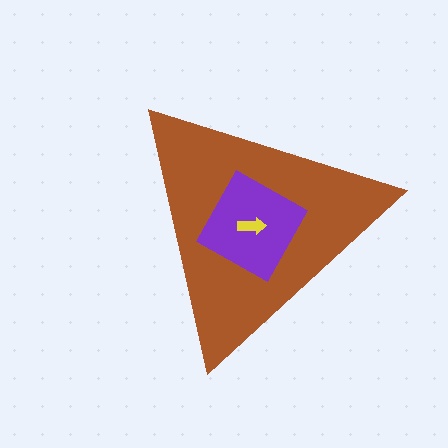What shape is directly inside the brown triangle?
The purple diamond.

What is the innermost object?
The yellow arrow.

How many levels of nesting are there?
3.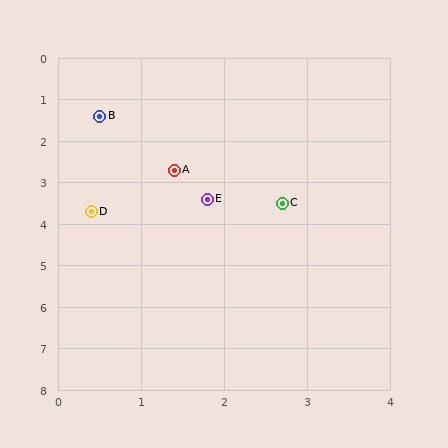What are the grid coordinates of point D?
Point D is at approximately (0.4, 3.7).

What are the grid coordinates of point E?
Point E is at approximately (1.8, 3.4).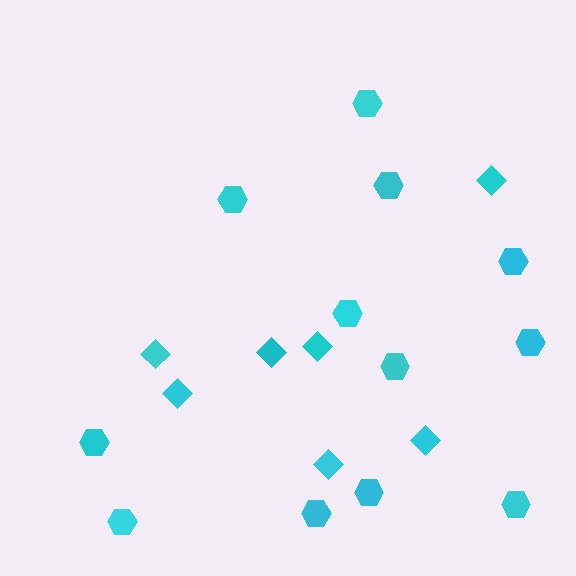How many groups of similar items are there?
There are 2 groups: one group of hexagons (12) and one group of diamonds (7).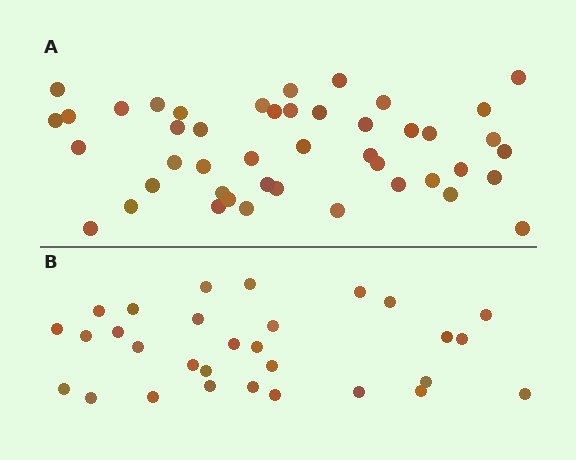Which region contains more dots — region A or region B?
Region A (the top region) has more dots.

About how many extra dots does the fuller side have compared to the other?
Region A has approximately 15 more dots than region B.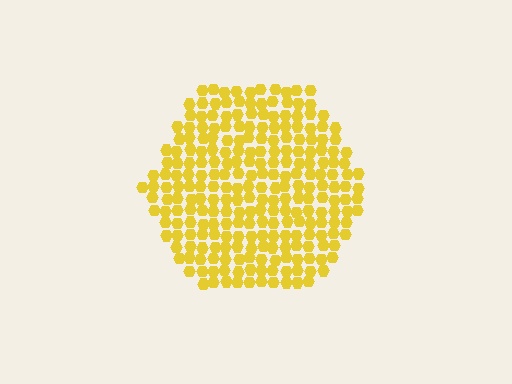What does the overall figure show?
The overall figure shows a hexagon.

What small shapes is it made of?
It is made of small hexagons.